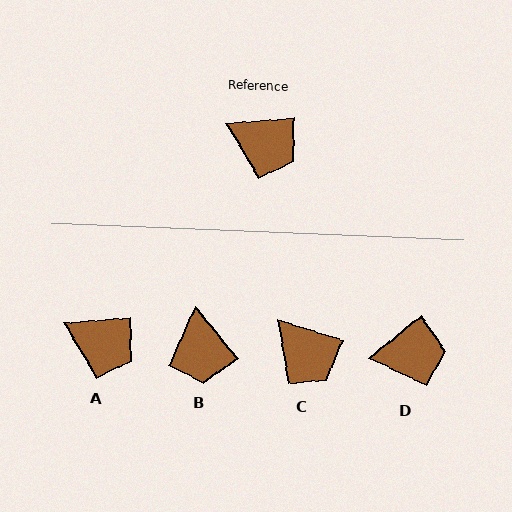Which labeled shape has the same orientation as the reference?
A.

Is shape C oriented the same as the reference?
No, it is off by about 22 degrees.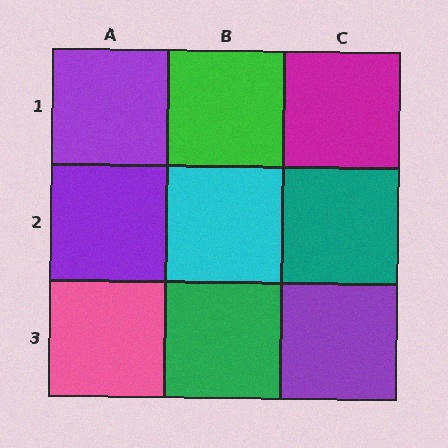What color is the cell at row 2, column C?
Teal.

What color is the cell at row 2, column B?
Cyan.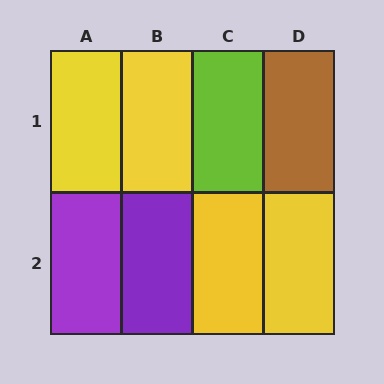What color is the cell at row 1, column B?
Yellow.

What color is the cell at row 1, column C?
Lime.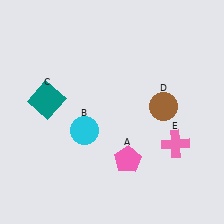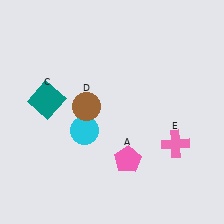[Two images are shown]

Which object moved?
The brown circle (D) moved left.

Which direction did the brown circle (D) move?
The brown circle (D) moved left.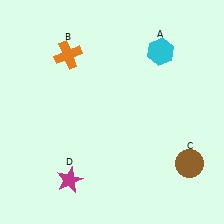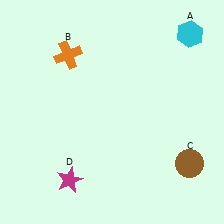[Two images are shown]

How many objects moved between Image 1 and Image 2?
1 object moved between the two images.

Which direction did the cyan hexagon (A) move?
The cyan hexagon (A) moved right.